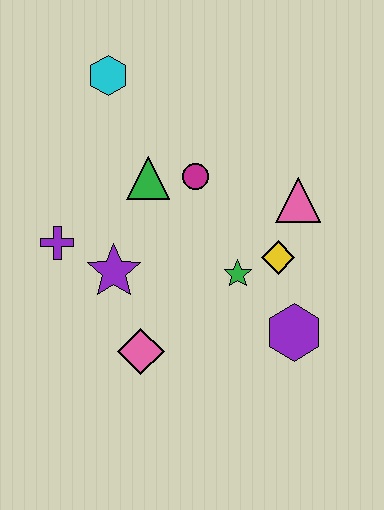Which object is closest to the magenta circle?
The green triangle is closest to the magenta circle.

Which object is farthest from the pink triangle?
The purple cross is farthest from the pink triangle.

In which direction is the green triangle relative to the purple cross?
The green triangle is to the right of the purple cross.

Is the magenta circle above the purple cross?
Yes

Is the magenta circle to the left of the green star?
Yes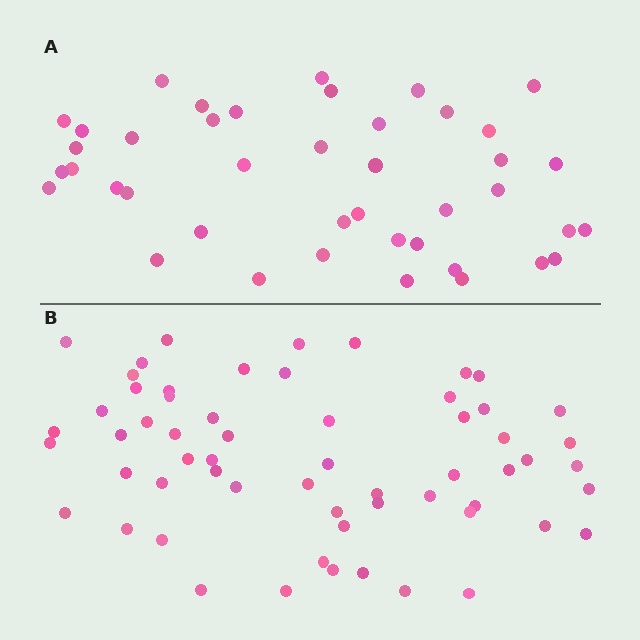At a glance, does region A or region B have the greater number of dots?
Region B (the bottom region) has more dots.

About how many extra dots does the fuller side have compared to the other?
Region B has approximately 20 more dots than region A.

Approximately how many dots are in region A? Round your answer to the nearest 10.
About 40 dots. (The exact count is 42, which rounds to 40.)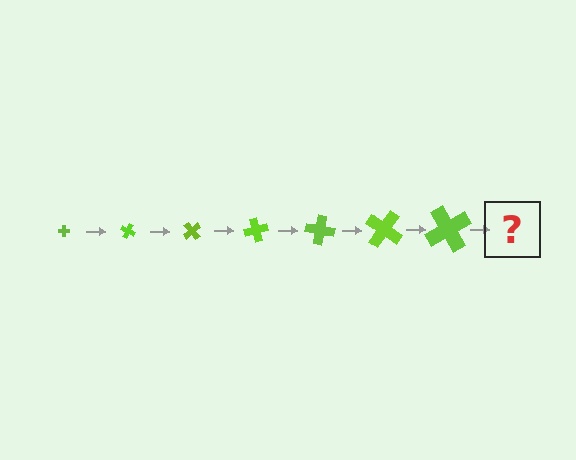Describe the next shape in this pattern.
It should be a cross, larger than the previous one and rotated 175 degrees from the start.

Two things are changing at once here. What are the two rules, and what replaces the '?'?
The two rules are that the cross grows larger each step and it rotates 25 degrees each step. The '?' should be a cross, larger than the previous one and rotated 175 degrees from the start.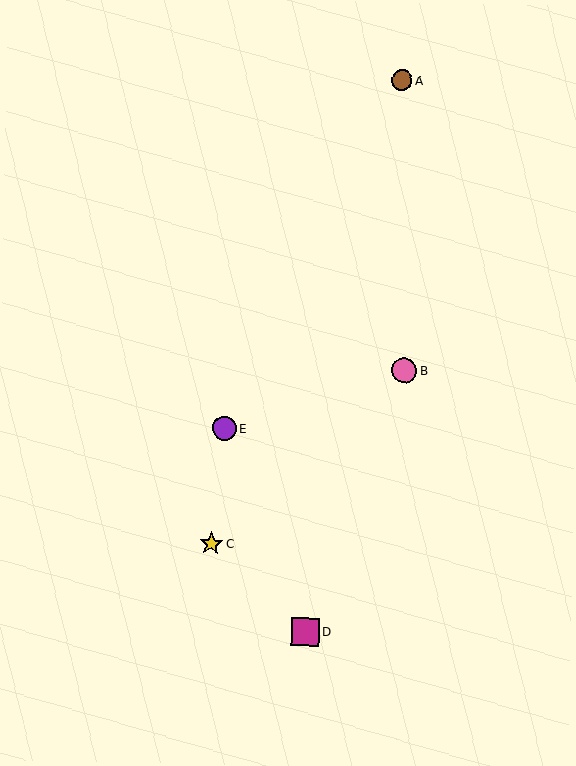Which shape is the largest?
The magenta square (labeled D) is the largest.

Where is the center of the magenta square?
The center of the magenta square is at (305, 632).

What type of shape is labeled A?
Shape A is a brown circle.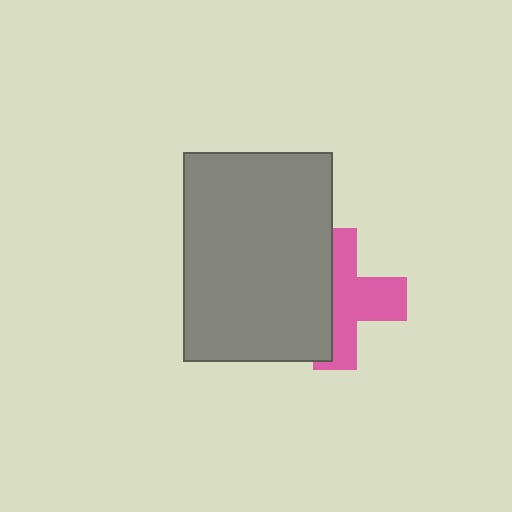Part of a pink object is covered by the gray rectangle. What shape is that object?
It is a cross.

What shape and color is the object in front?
The object in front is a gray rectangle.